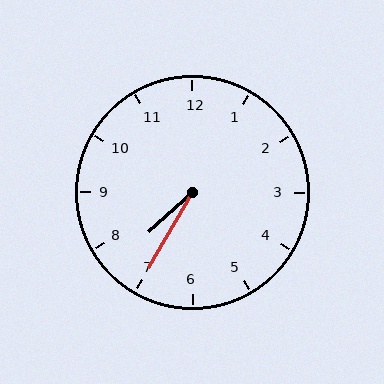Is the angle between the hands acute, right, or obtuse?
It is acute.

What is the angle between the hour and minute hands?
Approximately 18 degrees.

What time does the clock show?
7:35.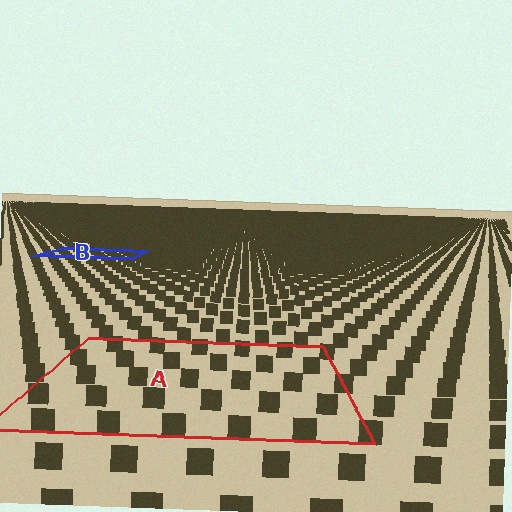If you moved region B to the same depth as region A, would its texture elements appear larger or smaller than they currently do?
They would appear larger. At a closer depth, the same texture elements are projected at a bigger on-screen size.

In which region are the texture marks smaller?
The texture marks are smaller in region B, because it is farther away.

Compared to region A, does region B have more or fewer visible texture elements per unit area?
Region B has more texture elements per unit area — they are packed more densely because it is farther away.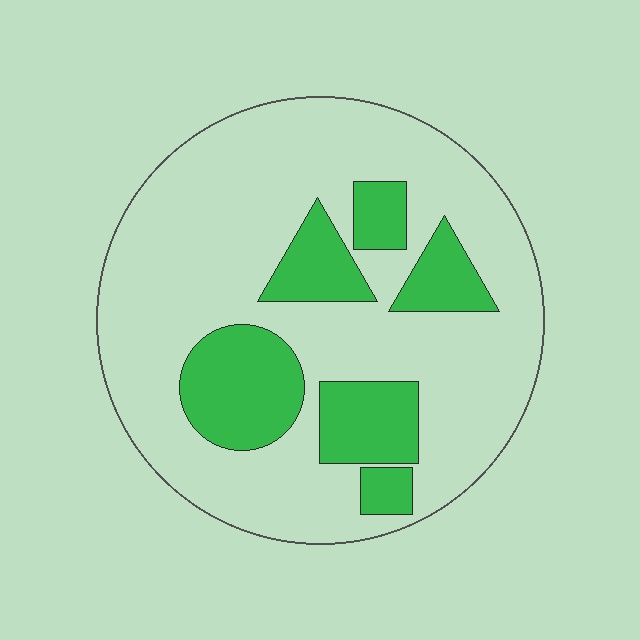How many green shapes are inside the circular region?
6.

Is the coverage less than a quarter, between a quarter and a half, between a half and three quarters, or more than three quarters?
Less than a quarter.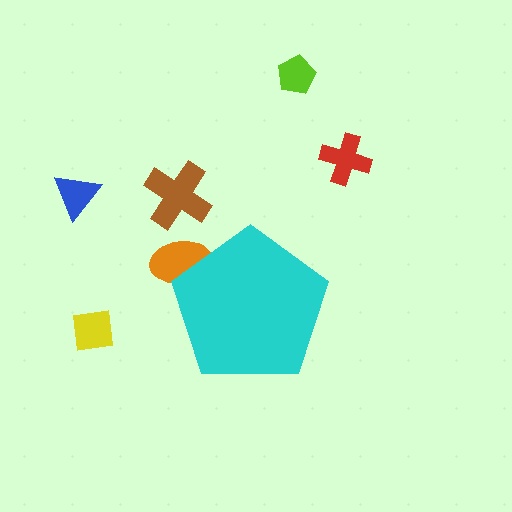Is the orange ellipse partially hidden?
Yes, the orange ellipse is partially hidden behind the cyan pentagon.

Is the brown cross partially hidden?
No, the brown cross is fully visible.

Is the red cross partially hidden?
No, the red cross is fully visible.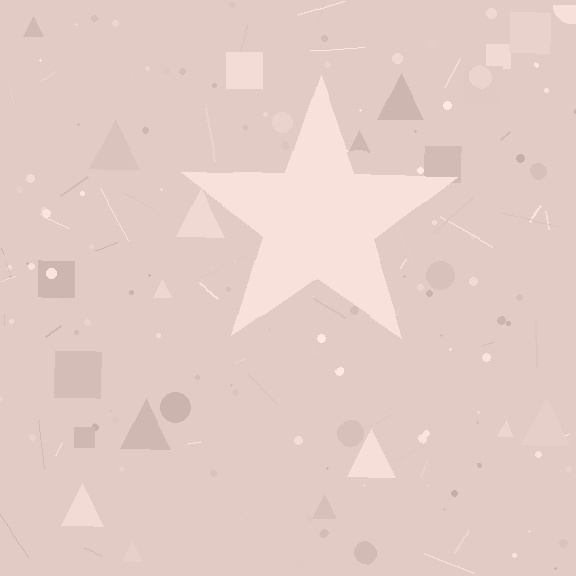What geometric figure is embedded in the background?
A star is embedded in the background.